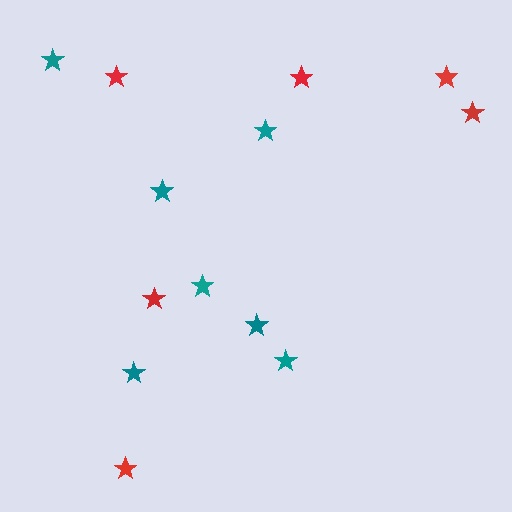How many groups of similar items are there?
There are 2 groups: one group of teal stars (7) and one group of red stars (6).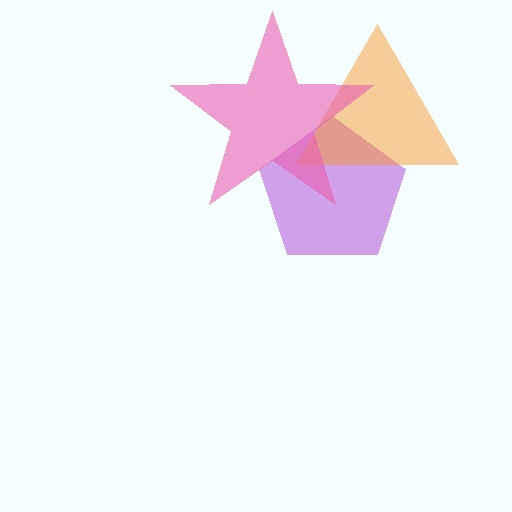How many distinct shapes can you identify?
There are 3 distinct shapes: a purple pentagon, an orange triangle, a pink star.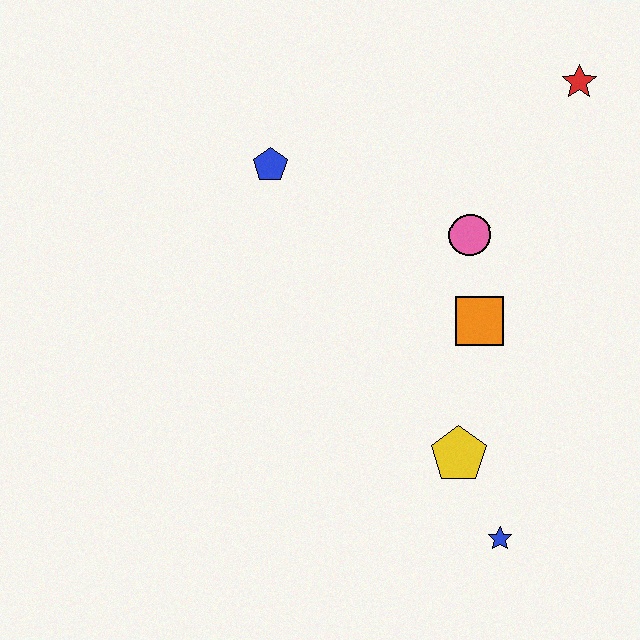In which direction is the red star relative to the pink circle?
The red star is above the pink circle.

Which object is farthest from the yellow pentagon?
The red star is farthest from the yellow pentagon.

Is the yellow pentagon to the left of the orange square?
Yes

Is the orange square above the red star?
No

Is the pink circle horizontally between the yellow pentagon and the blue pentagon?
No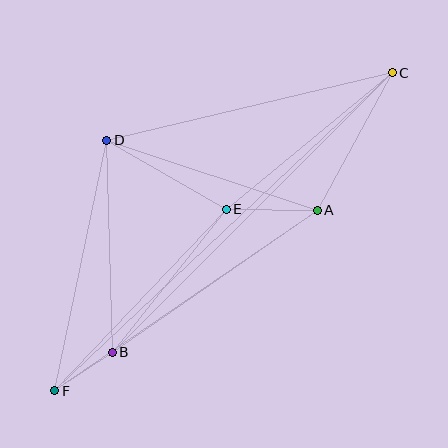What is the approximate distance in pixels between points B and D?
The distance between B and D is approximately 212 pixels.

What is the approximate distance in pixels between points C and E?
The distance between C and E is approximately 215 pixels.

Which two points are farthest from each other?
Points C and F are farthest from each other.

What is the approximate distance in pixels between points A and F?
The distance between A and F is approximately 318 pixels.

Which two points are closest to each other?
Points B and F are closest to each other.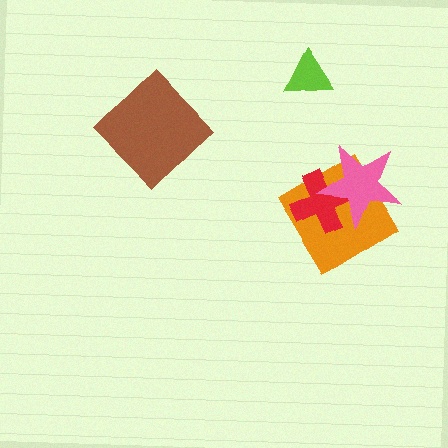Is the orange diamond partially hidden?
Yes, it is partially covered by another shape.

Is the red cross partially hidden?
Yes, it is partially covered by another shape.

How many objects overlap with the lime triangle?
0 objects overlap with the lime triangle.